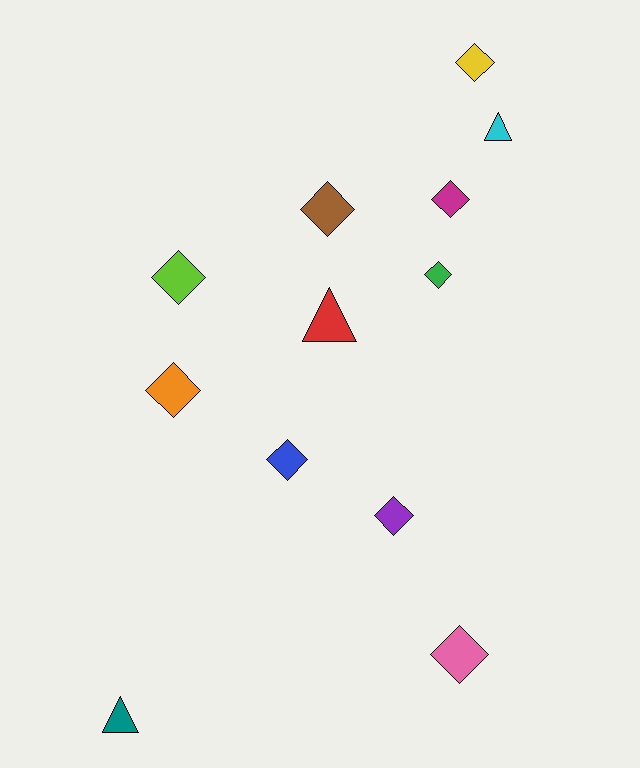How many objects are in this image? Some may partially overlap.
There are 12 objects.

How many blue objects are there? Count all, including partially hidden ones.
There is 1 blue object.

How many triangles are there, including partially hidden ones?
There are 3 triangles.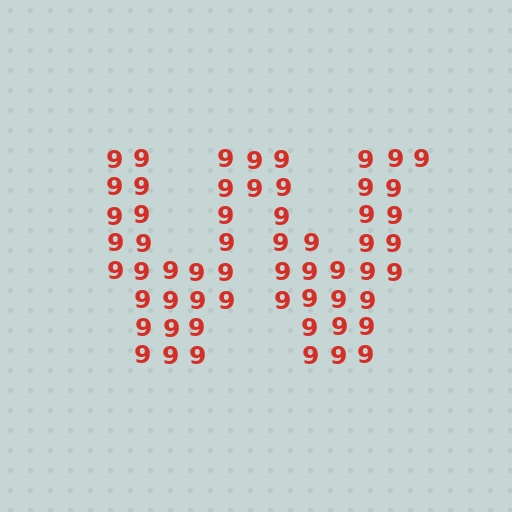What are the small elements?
The small elements are digit 9's.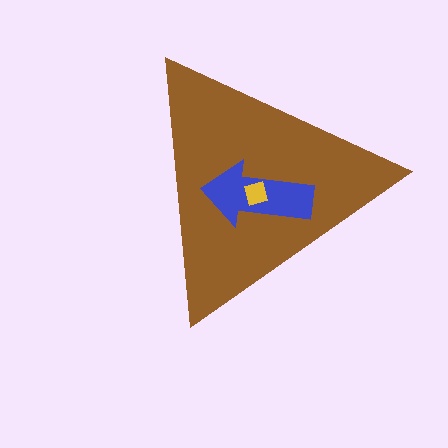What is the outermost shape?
The brown triangle.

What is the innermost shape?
The yellow square.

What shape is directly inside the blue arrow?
The yellow square.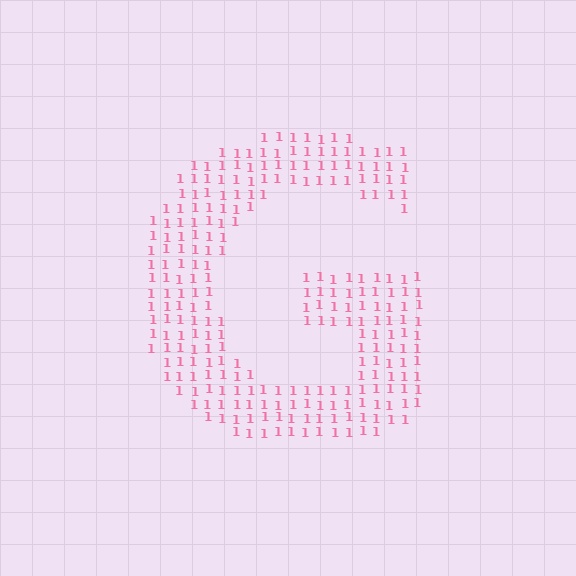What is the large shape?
The large shape is the letter G.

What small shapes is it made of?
It is made of small digit 1's.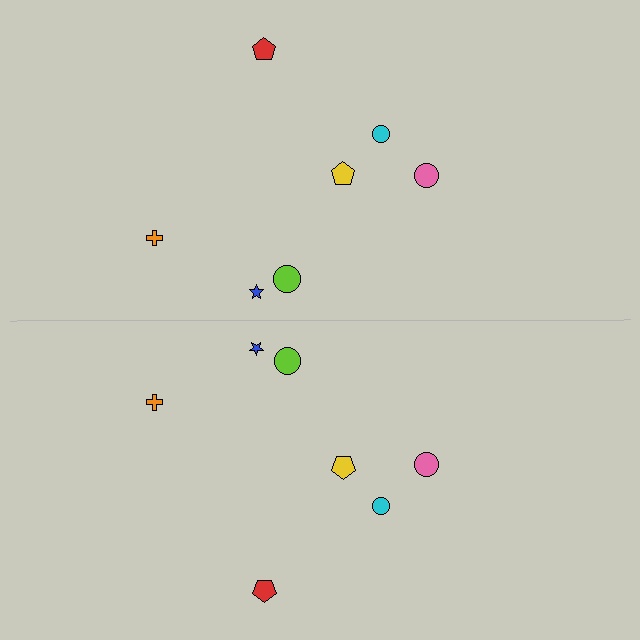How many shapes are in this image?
There are 14 shapes in this image.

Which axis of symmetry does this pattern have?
The pattern has a horizontal axis of symmetry running through the center of the image.